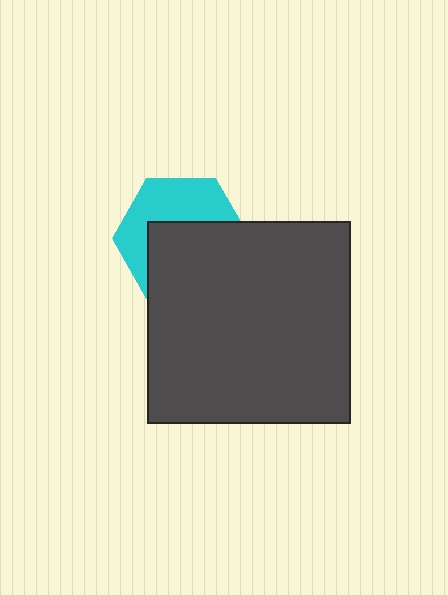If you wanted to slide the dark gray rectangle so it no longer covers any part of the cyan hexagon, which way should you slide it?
Slide it down — that is the most direct way to separate the two shapes.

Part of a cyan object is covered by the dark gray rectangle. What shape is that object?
It is a hexagon.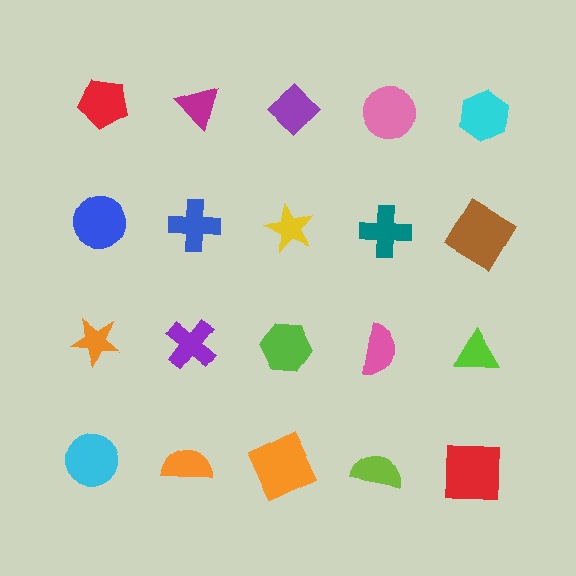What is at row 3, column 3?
A lime hexagon.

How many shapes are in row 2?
5 shapes.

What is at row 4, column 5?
A red square.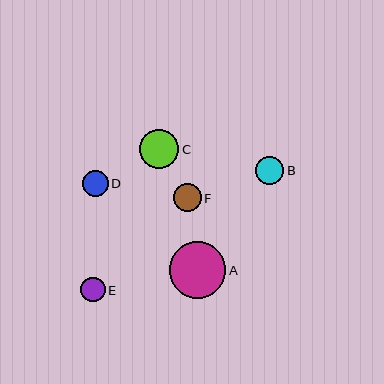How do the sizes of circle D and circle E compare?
Circle D and circle E are approximately the same size.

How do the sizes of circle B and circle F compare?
Circle B and circle F are approximately the same size.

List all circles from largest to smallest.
From largest to smallest: A, C, B, F, D, E.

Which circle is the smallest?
Circle E is the smallest with a size of approximately 24 pixels.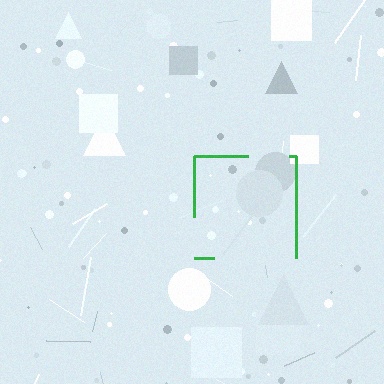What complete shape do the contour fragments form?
The contour fragments form a square.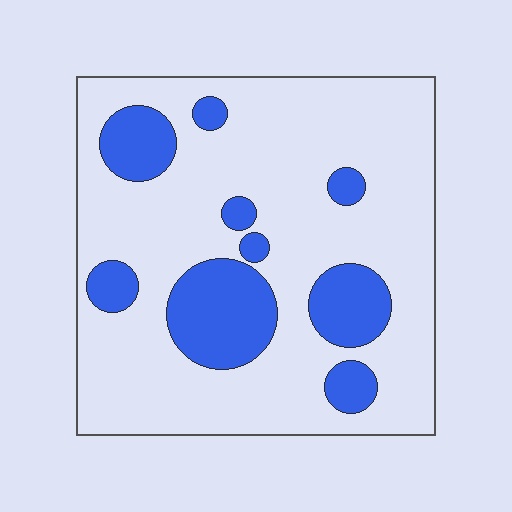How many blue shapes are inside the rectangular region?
9.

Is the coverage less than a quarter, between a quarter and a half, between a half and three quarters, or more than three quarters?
Less than a quarter.